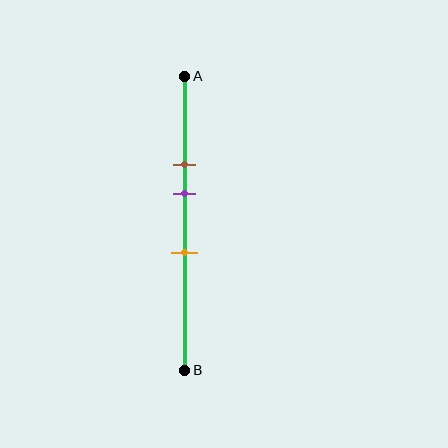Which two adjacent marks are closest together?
The brown and purple marks are the closest adjacent pair.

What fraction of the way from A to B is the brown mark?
The brown mark is approximately 30% (0.3) of the way from A to B.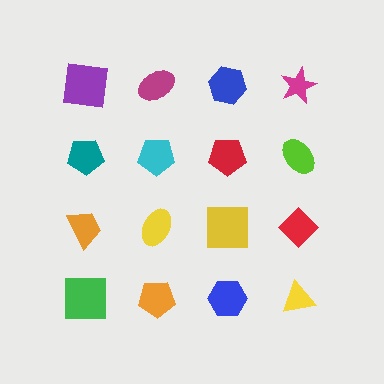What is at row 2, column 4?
A lime ellipse.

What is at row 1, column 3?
A blue hexagon.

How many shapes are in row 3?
4 shapes.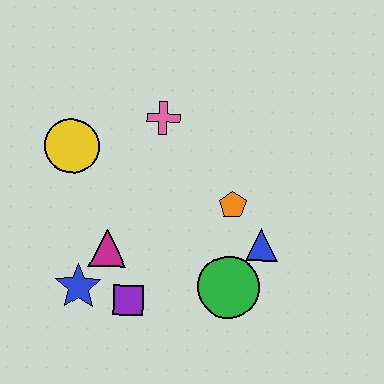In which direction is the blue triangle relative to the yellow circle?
The blue triangle is to the right of the yellow circle.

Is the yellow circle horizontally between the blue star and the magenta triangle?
No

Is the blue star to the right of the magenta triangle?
No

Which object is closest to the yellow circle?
The pink cross is closest to the yellow circle.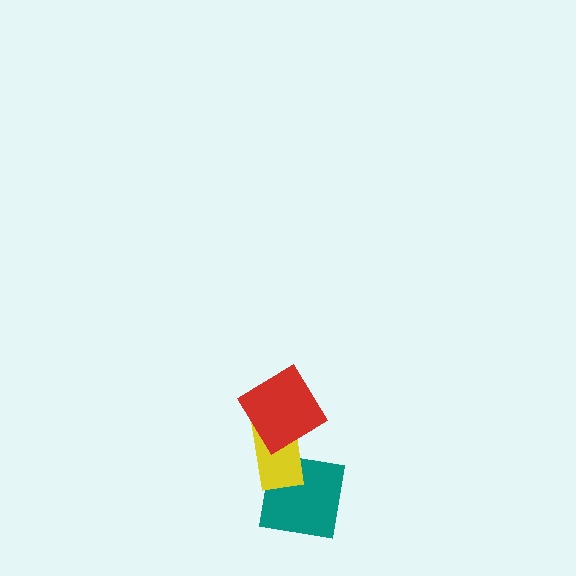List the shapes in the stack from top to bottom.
From top to bottom: the red diamond, the yellow rectangle, the teal square.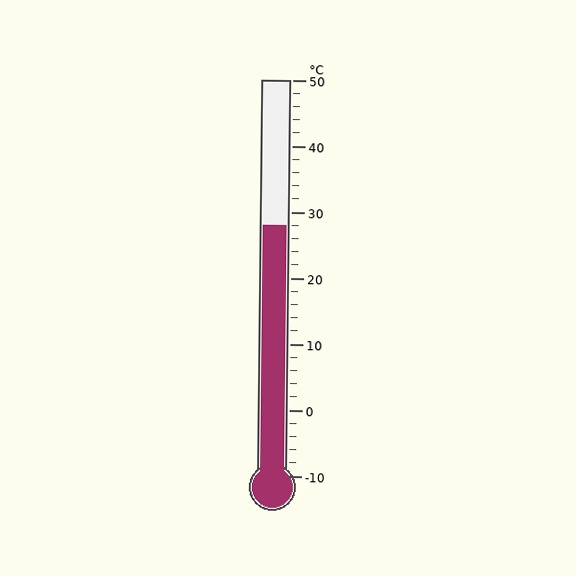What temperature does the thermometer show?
The thermometer shows approximately 28°C.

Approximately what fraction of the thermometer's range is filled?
The thermometer is filled to approximately 65% of its range.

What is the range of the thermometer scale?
The thermometer scale ranges from -10°C to 50°C.